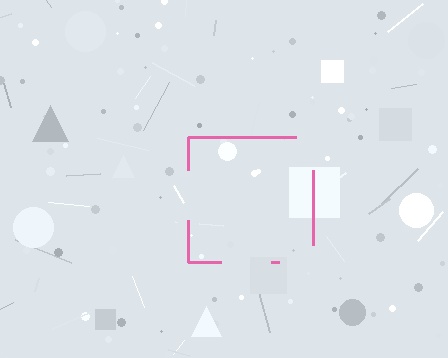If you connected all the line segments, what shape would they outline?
They would outline a square.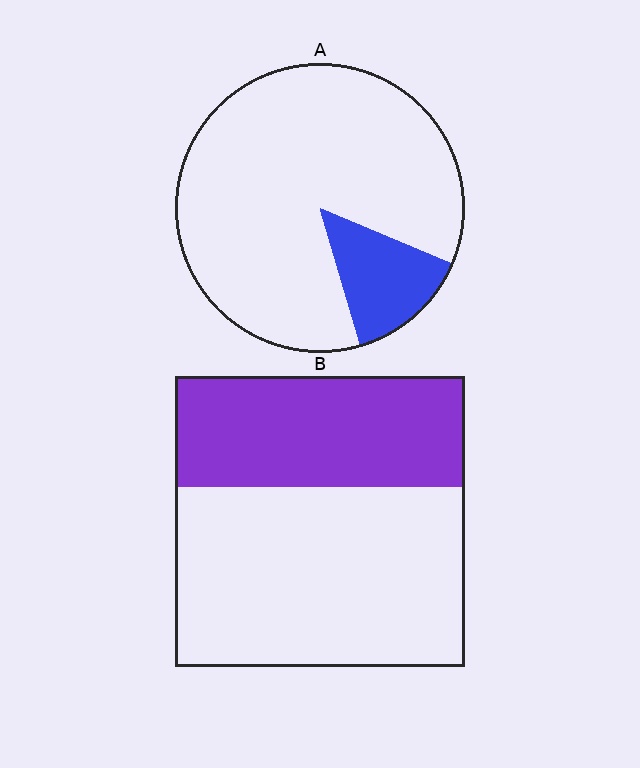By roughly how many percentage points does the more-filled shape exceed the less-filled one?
By roughly 25 percentage points (B over A).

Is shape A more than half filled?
No.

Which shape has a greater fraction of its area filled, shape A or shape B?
Shape B.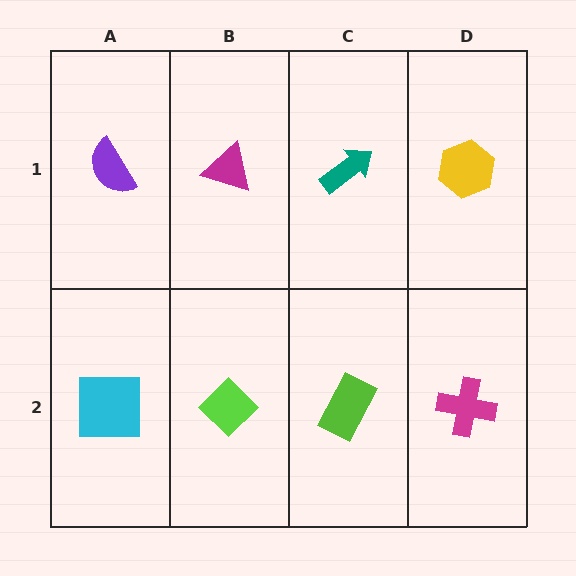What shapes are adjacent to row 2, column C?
A teal arrow (row 1, column C), a lime diamond (row 2, column B), a magenta cross (row 2, column D).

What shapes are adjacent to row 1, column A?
A cyan square (row 2, column A), a magenta triangle (row 1, column B).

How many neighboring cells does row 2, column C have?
3.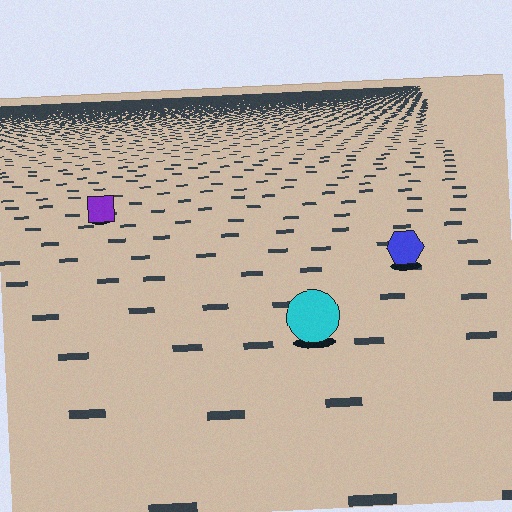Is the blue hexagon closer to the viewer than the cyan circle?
No. The cyan circle is closer — you can tell from the texture gradient: the ground texture is coarser near it.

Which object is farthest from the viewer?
The purple square is farthest from the viewer. It appears smaller and the ground texture around it is denser.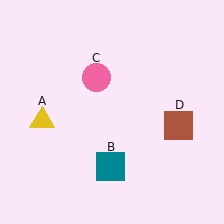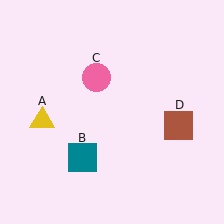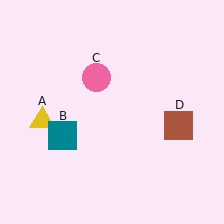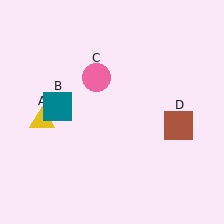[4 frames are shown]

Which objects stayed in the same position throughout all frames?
Yellow triangle (object A) and pink circle (object C) and brown square (object D) remained stationary.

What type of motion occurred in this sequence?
The teal square (object B) rotated clockwise around the center of the scene.